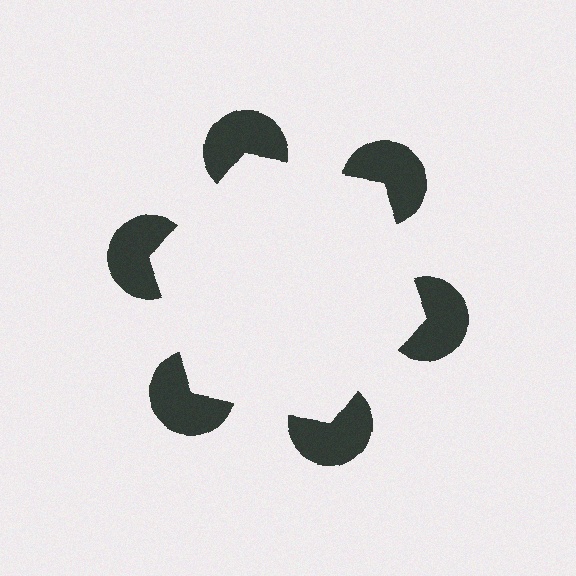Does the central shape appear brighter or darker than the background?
It typically appears slightly brighter than the background, even though no actual brightness change is drawn.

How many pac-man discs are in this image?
There are 6 — one at each vertex of the illusory hexagon.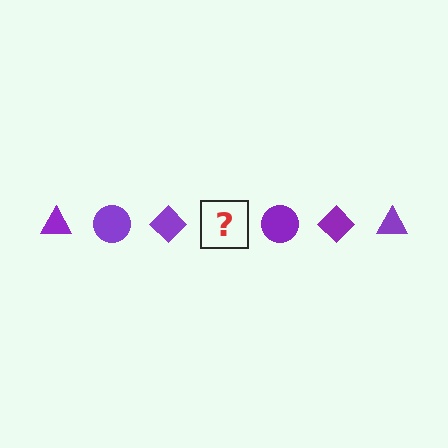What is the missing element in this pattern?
The missing element is a purple triangle.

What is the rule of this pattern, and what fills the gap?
The rule is that the pattern cycles through triangle, circle, diamond shapes in purple. The gap should be filled with a purple triangle.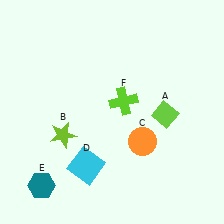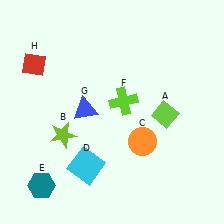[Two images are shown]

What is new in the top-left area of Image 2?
A blue triangle (G) was added in the top-left area of Image 2.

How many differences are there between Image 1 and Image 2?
There are 2 differences between the two images.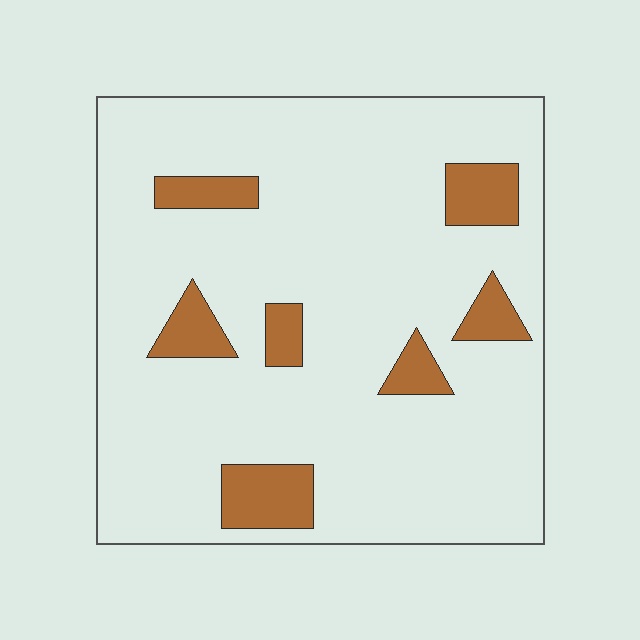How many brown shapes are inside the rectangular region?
7.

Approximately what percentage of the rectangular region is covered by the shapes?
Approximately 15%.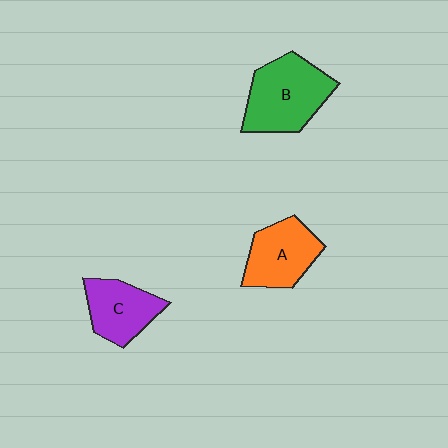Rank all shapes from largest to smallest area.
From largest to smallest: B (green), A (orange), C (purple).